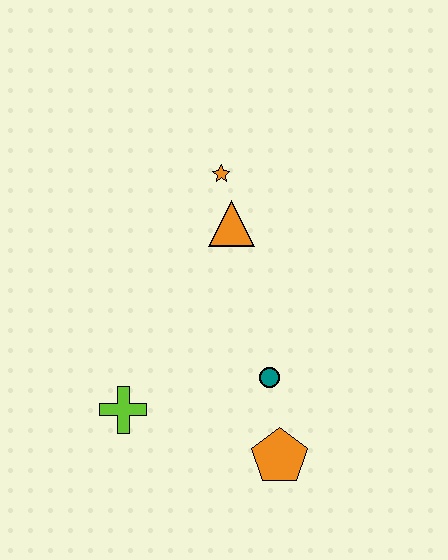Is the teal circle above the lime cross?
Yes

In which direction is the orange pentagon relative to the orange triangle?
The orange pentagon is below the orange triangle.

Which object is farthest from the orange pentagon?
The orange star is farthest from the orange pentagon.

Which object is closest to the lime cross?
The teal circle is closest to the lime cross.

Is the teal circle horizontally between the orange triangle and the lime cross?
No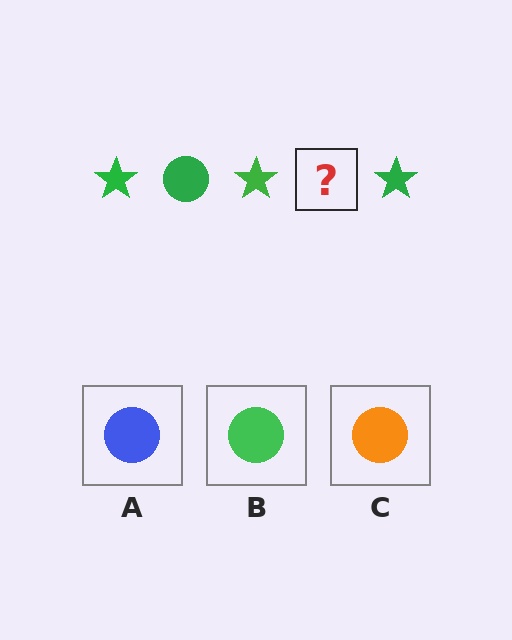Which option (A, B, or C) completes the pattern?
B.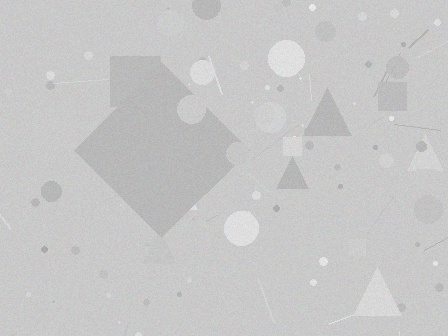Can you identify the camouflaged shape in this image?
The camouflaged shape is a diamond.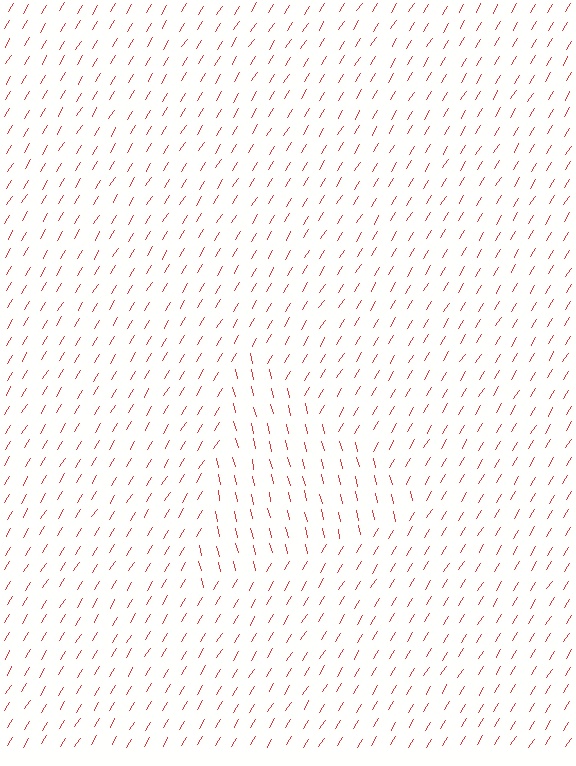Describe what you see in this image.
The image is filled with small red line segments. A triangle region in the image has lines oriented differently from the surrounding lines, creating a visible texture boundary.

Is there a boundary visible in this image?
Yes, there is a texture boundary formed by a change in line orientation.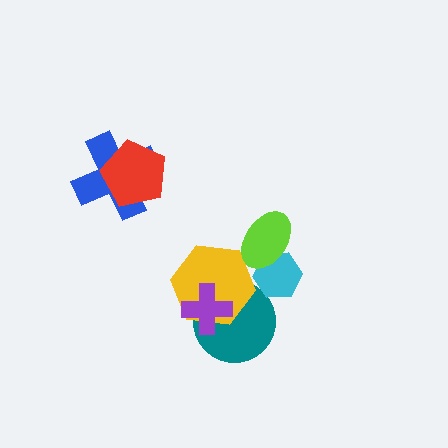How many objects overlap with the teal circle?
2 objects overlap with the teal circle.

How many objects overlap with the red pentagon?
1 object overlaps with the red pentagon.